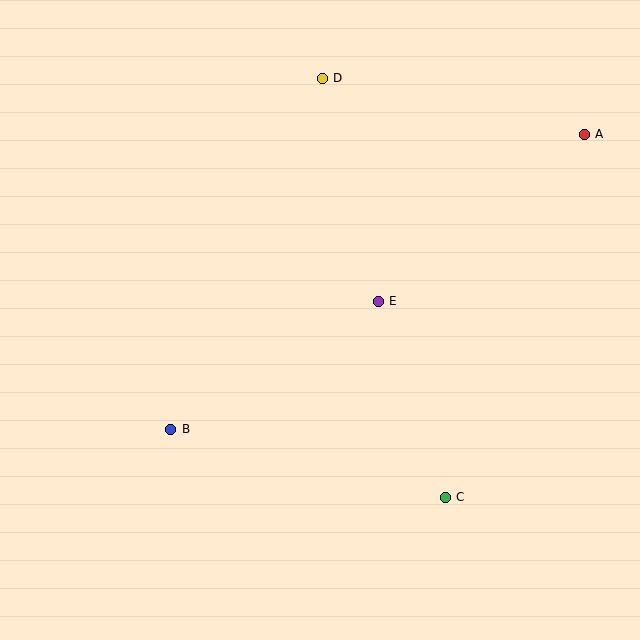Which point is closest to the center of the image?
Point E at (378, 301) is closest to the center.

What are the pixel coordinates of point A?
Point A is at (584, 134).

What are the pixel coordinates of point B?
Point B is at (171, 429).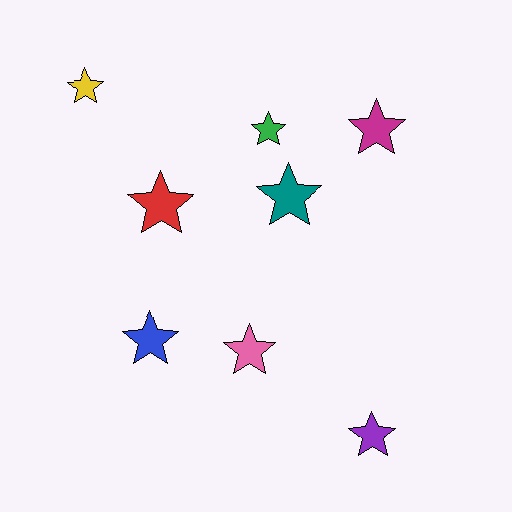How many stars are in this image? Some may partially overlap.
There are 8 stars.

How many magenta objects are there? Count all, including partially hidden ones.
There is 1 magenta object.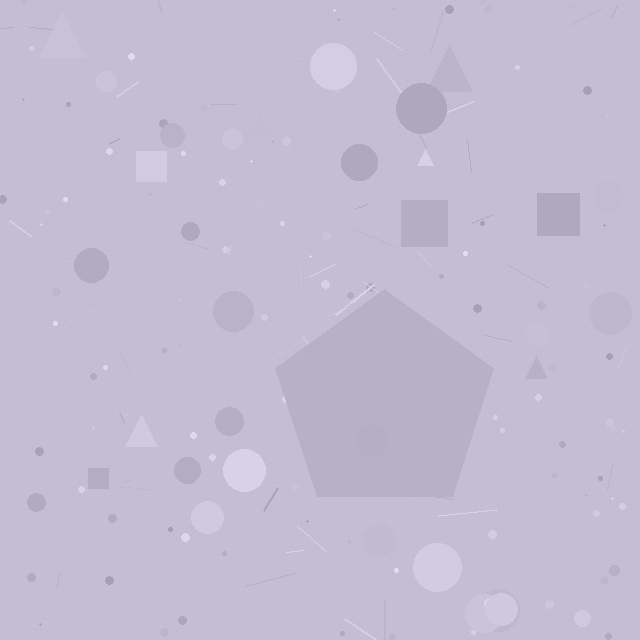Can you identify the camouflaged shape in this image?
The camouflaged shape is a pentagon.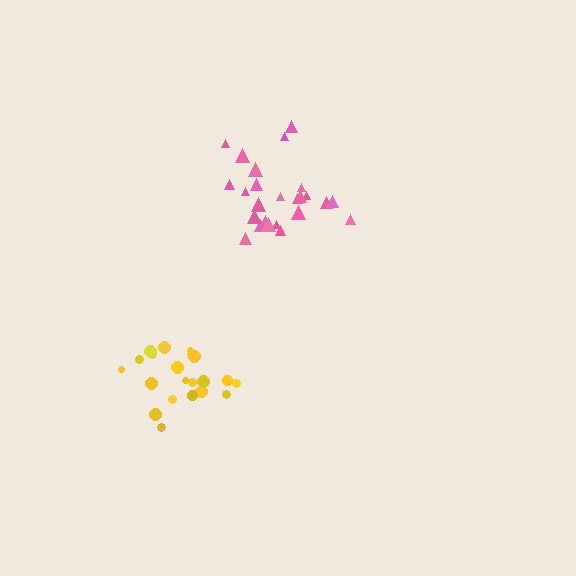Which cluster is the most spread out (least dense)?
Pink.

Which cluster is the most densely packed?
Yellow.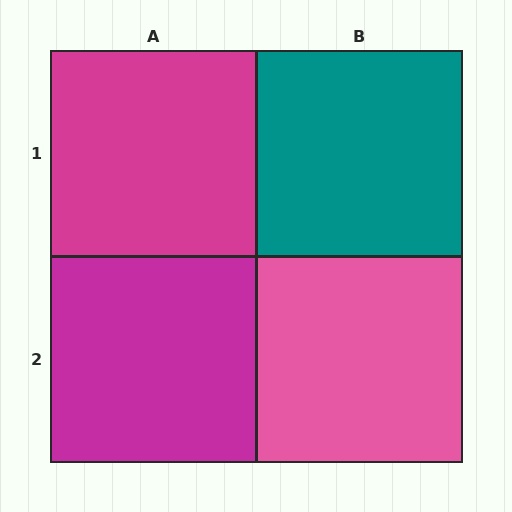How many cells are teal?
1 cell is teal.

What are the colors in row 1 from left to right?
Magenta, teal.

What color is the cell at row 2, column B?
Pink.